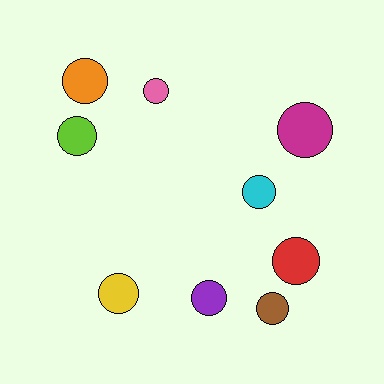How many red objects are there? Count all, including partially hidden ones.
There is 1 red object.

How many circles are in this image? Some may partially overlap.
There are 9 circles.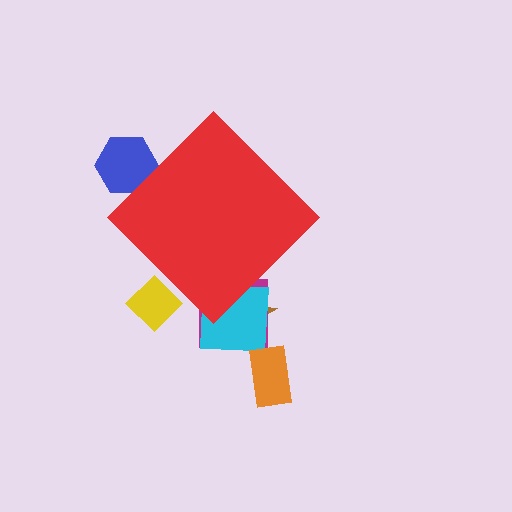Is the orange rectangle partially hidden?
No, the orange rectangle is fully visible.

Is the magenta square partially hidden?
Yes, the magenta square is partially hidden behind the red diamond.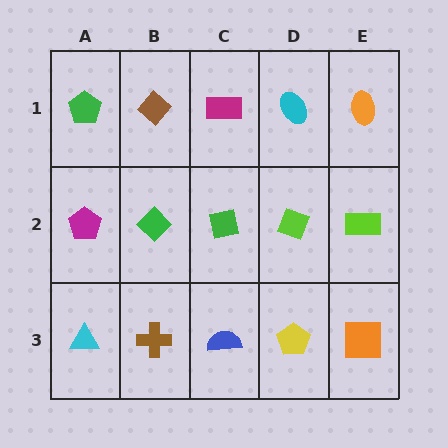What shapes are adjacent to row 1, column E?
A lime rectangle (row 2, column E), a cyan ellipse (row 1, column D).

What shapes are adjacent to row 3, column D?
A lime diamond (row 2, column D), a blue semicircle (row 3, column C), an orange square (row 3, column E).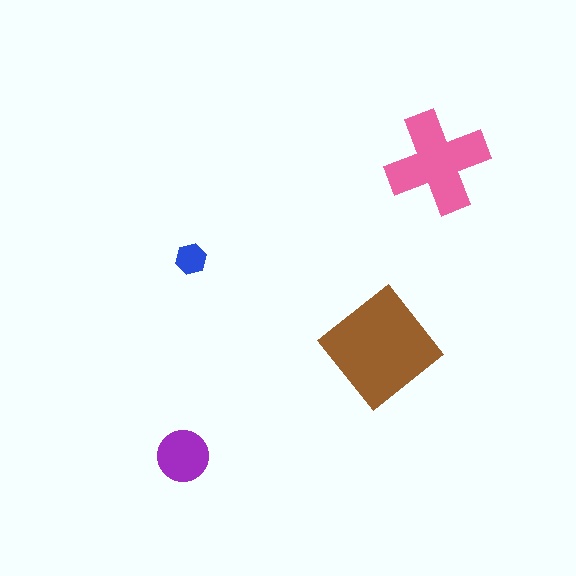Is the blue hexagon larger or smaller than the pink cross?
Smaller.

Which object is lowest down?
The purple circle is bottommost.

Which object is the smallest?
The blue hexagon.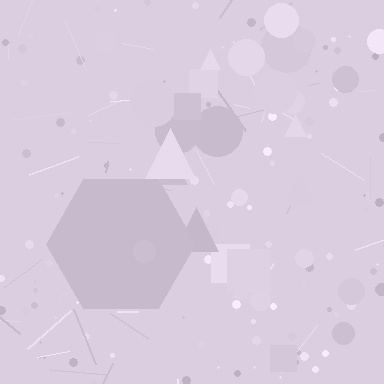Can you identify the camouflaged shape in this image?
The camouflaged shape is a hexagon.